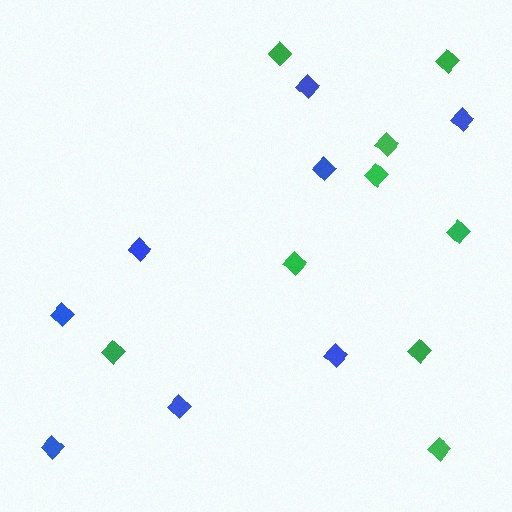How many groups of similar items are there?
There are 2 groups: one group of blue diamonds (8) and one group of green diamonds (9).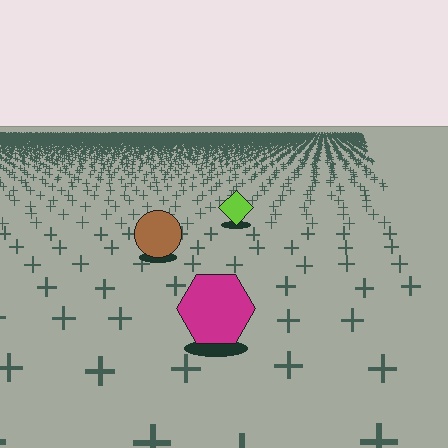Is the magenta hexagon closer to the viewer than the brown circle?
Yes. The magenta hexagon is closer — you can tell from the texture gradient: the ground texture is coarser near it.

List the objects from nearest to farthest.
From nearest to farthest: the magenta hexagon, the brown circle, the lime diamond.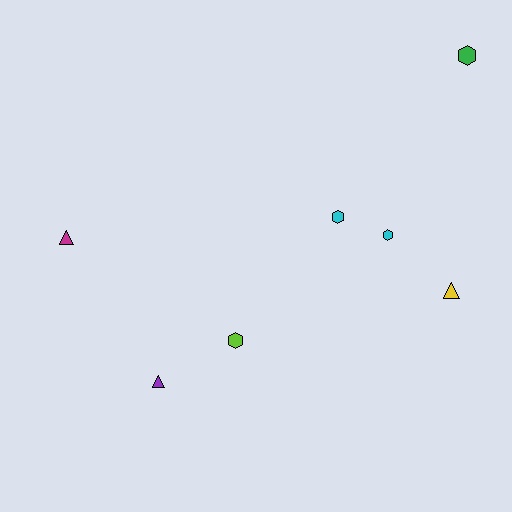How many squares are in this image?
There are no squares.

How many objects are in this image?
There are 7 objects.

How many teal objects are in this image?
There are no teal objects.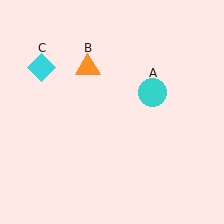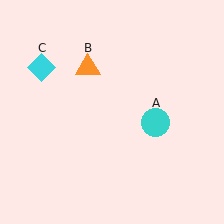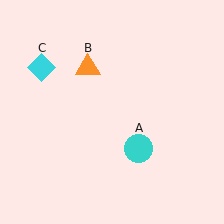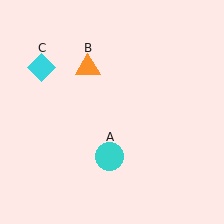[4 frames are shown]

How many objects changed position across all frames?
1 object changed position: cyan circle (object A).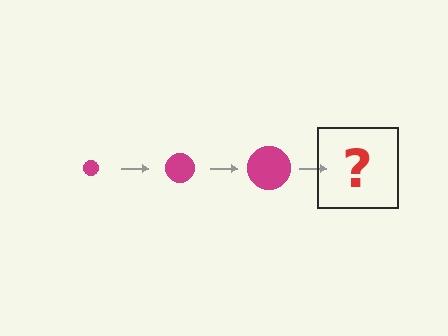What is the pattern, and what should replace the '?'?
The pattern is that the circle gets progressively larger each step. The '?' should be a magenta circle, larger than the previous one.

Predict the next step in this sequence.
The next step is a magenta circle, larger than the previous one.